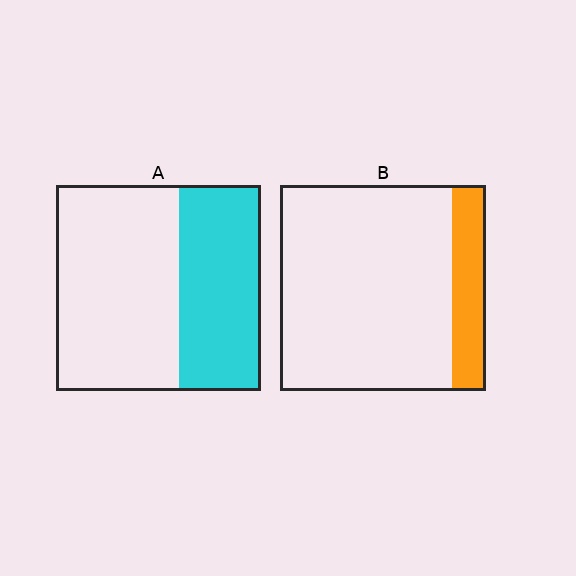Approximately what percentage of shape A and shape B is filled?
A is approximately 40% and B is approximately 15%.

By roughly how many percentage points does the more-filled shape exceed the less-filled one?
By roughly 25 percentage points (A over B).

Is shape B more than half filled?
No.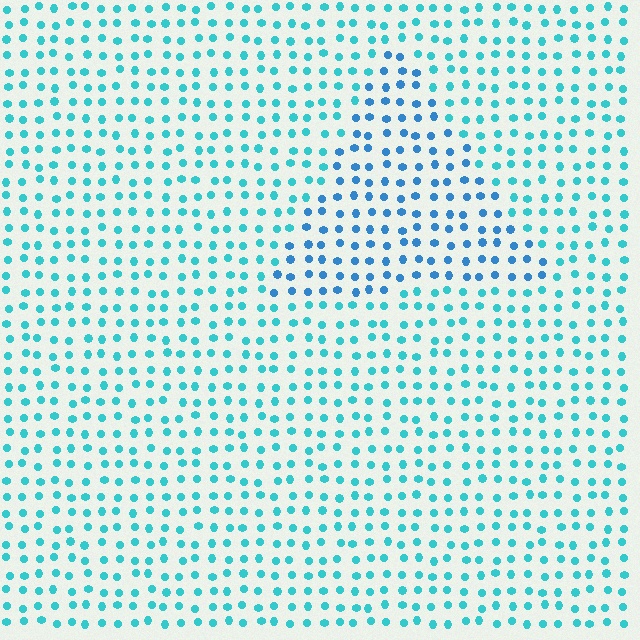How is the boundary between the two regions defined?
The boundary is defined purely by a slight shift in hue (about 27 degrees). Spacing, size, and orientation are identical on both sides.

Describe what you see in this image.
The image is filled with small cyan elements in a uniform arrangement. A triangle-shaped region is visible where the elements are tinted to a slightly different hue, forming a subtle color boundary.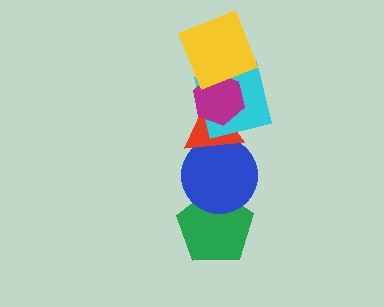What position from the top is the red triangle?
The red triangle is 4th from the top.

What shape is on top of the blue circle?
The red triangle is on top of the blue circle.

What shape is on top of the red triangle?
The cyan square is on top of the red triangle.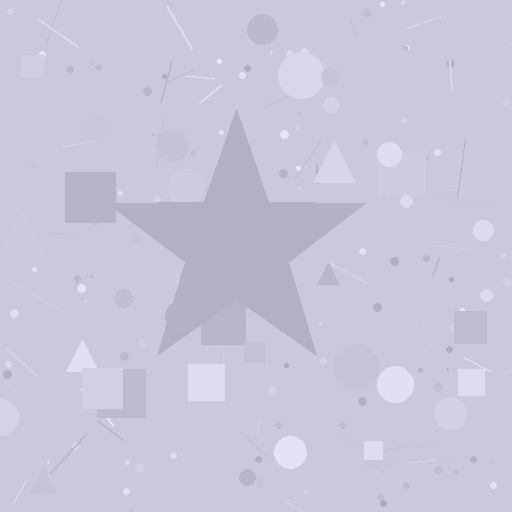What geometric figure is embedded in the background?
A star is embedded in the background.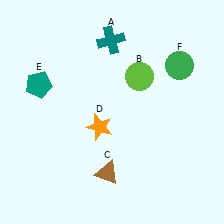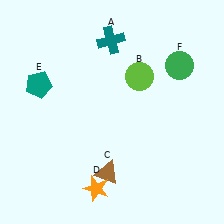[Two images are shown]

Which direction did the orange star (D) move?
The orange star (D) moved down.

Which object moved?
The orange star (D) moved down.